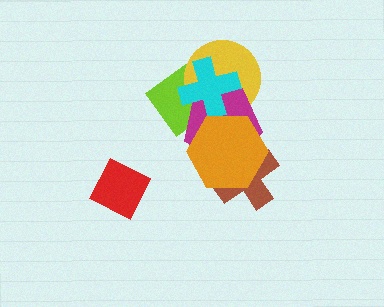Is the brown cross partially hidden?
Yes, it is partially covered by another shape.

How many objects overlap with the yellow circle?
3 objects overlap with the yellow circle.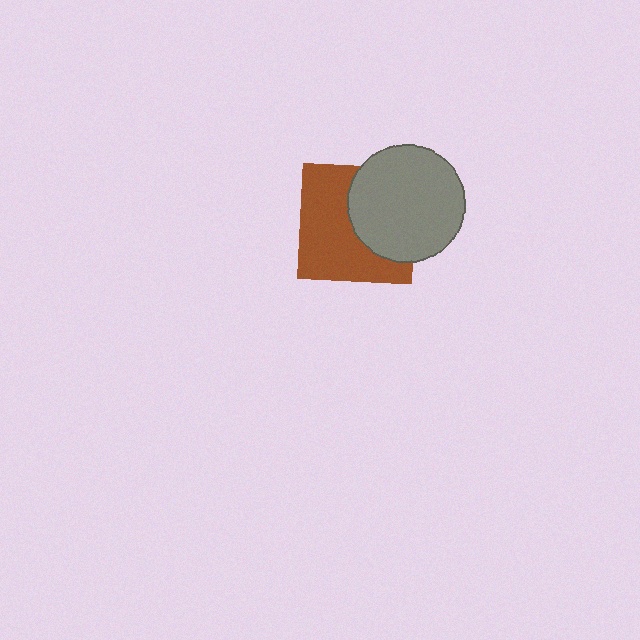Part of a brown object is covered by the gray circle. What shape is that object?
It is a square.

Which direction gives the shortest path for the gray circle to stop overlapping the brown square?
Moving right gives the shortest separation.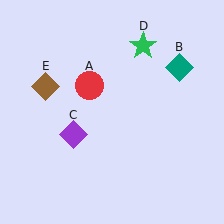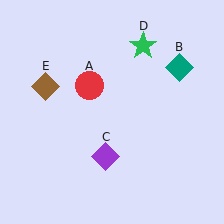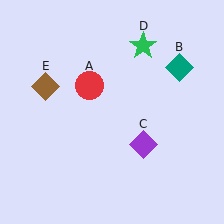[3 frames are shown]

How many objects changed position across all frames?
1 object changed position: purple diamond (object C).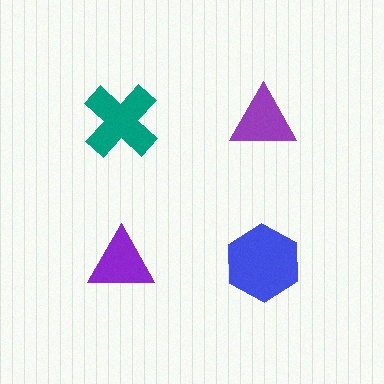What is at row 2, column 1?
A purple triangle.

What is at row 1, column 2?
A purple triangle.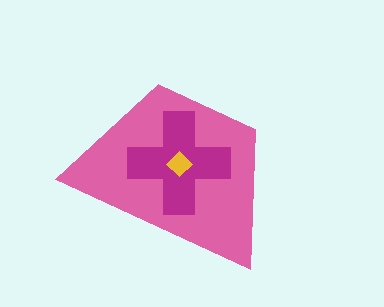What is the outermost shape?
The pink trapezoid.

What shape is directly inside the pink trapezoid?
The magenta cross.